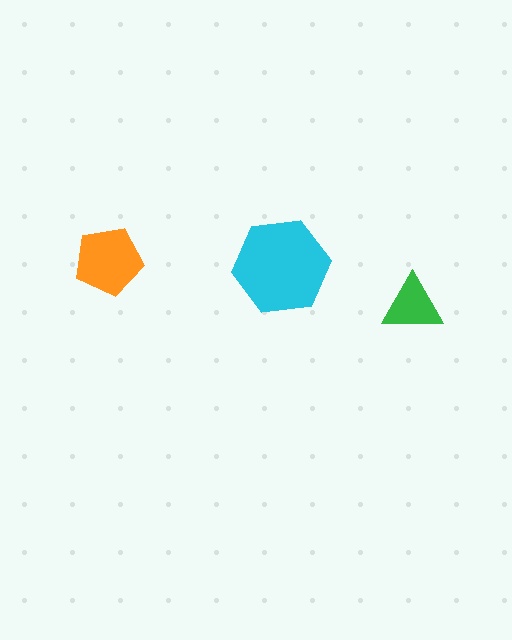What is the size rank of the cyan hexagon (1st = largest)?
1st.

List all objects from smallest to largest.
The green triangle, the orange pentagon, the cyan hexagon.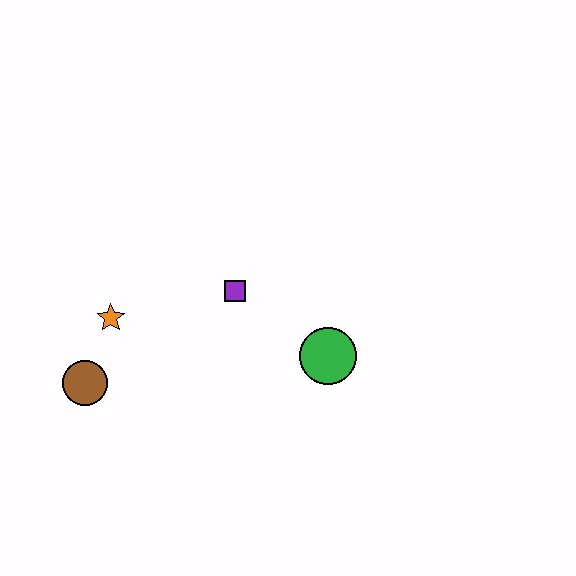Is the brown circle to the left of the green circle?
Yes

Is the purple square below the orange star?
No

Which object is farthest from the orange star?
The green circle is farthest from the orange star.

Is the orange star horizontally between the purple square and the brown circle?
Yes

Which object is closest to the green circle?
The purple square is closest to the green circle.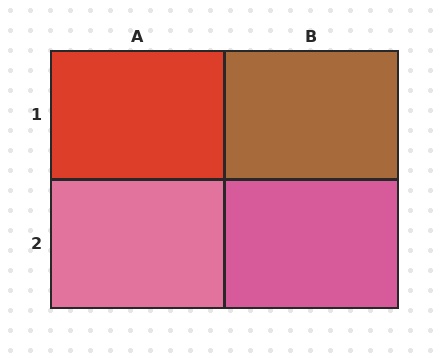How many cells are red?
1 cell is red.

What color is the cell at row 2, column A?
Pink.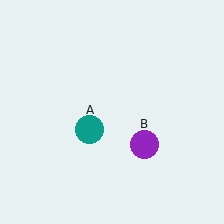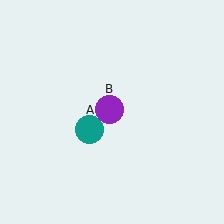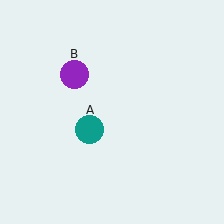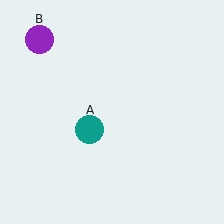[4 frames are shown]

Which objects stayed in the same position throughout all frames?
Teal circle (object A) remained stationary.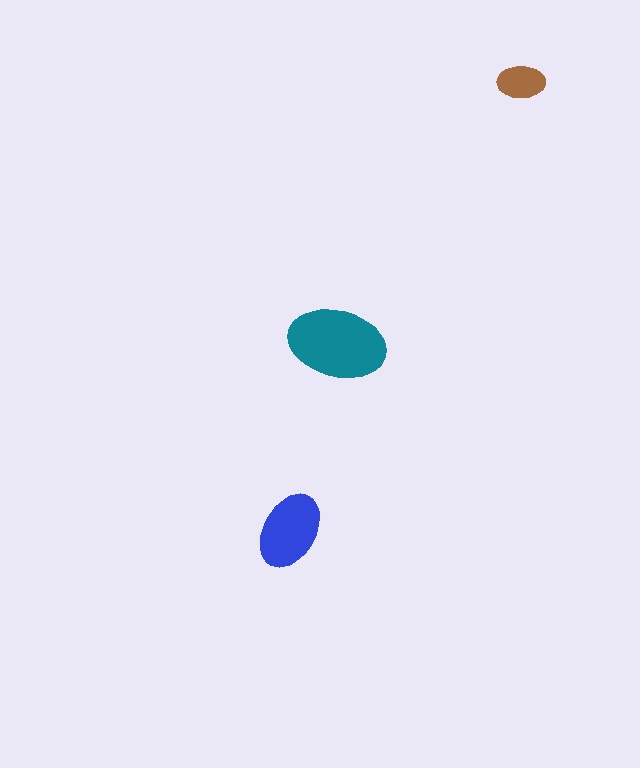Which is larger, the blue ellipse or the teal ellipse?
The teal one.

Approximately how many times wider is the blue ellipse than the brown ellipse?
About 1.5 times wider.